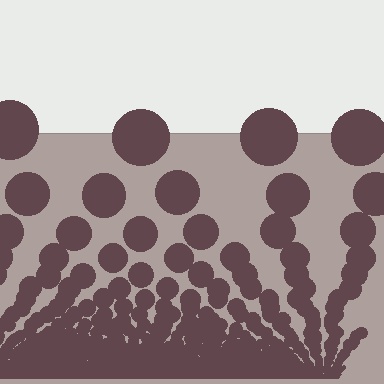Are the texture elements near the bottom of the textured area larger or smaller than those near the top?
Smaller. The gradient is inverted — elements near the bottom are smaller and denser.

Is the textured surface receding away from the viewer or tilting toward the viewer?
The surface appears to tilt toward the viewer. Texture elements get larger and sparser toward the top.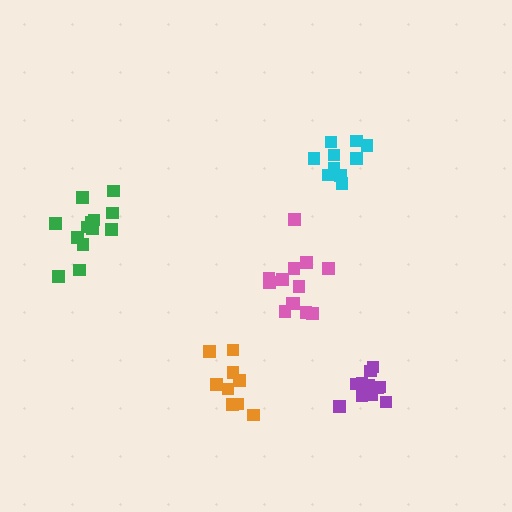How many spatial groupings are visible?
There are 5 spatial groupings.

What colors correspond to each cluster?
The clusters are colored: green, pink, orange, purple, cyan.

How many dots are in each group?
Group 1: 13 dots, Group 2: 13 dots, Group 3: 9 dots, Group 4: 12 dots, Group 5: 10 dots (57 total).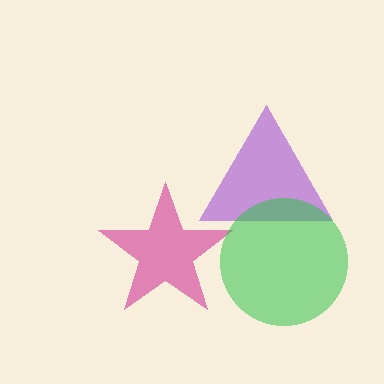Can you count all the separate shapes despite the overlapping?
Yes, there are 3 separate shapes.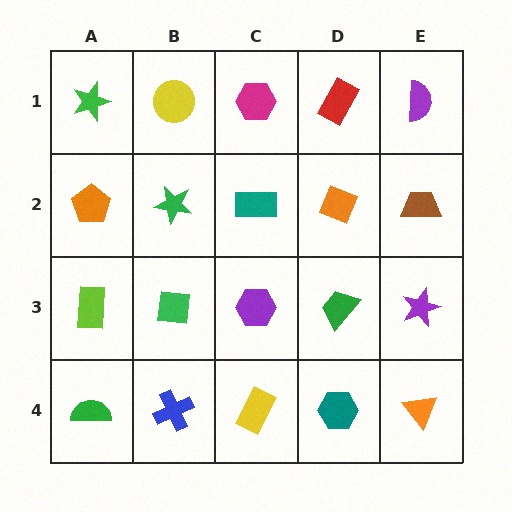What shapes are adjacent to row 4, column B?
A green square (row 3, column B), a green semicircle (row 4, column A), a yellow rectangle (row 4, column C).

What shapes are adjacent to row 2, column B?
A yellow circle (row 1, column B), a green square (row 3, column B), an orange pentagon (row 2, column A), a teal rectangle (row 2, column C).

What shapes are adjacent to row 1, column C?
A teal rectangle (row 2, column C), a yellow circle (row 1, column B), a red rectangle (row 1, column D).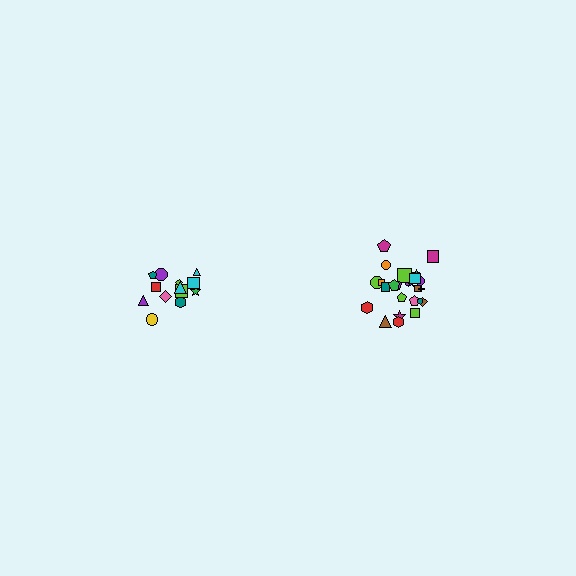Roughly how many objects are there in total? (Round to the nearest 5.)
Roughly 40 objects in total.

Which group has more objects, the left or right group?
The right group.